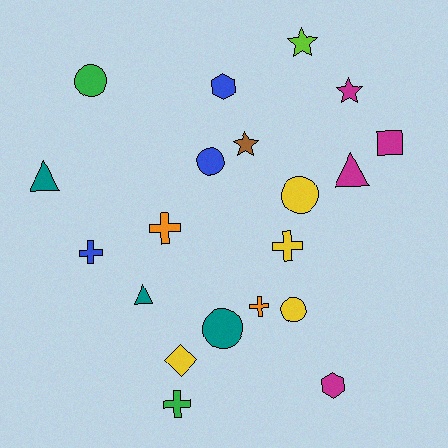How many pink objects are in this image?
There are no pink objects.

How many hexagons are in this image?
There are 2 hexagons.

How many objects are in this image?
There are 20 objects.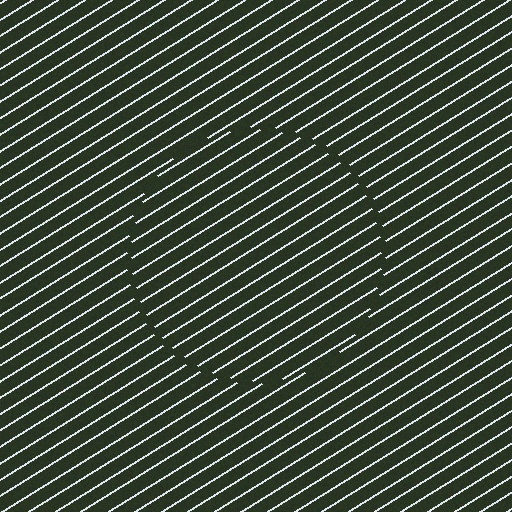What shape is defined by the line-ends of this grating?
An illusory circle. The interior of the shape contains the same grating, shifted by half a period — the contour is defined by the phase discontinuity where line-ends from the inner and outer gratings abut.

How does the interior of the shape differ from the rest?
The interior of the shape contains the same grating, shifted by half a period — the contour is defined by the phase discontinuity where line-ends from the inner and outer gratings abut.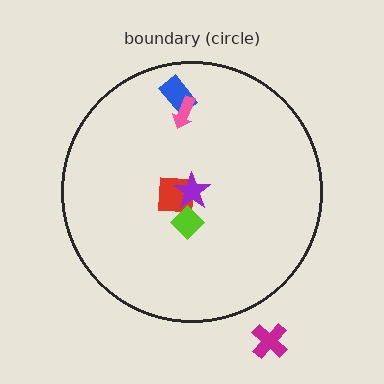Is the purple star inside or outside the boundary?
Inside.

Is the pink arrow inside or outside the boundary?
Inside.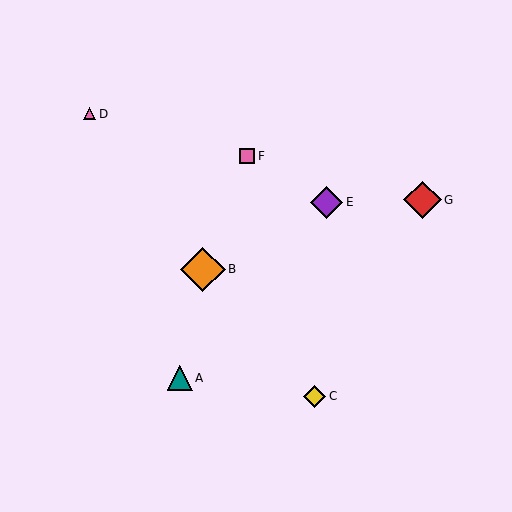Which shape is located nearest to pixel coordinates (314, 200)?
The purple diamond (labeled E) at (326, 202) is nearest to that location.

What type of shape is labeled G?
Shape G is a red diamond.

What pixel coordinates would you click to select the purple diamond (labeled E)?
Click at (326, 202) to select the purple diamond E.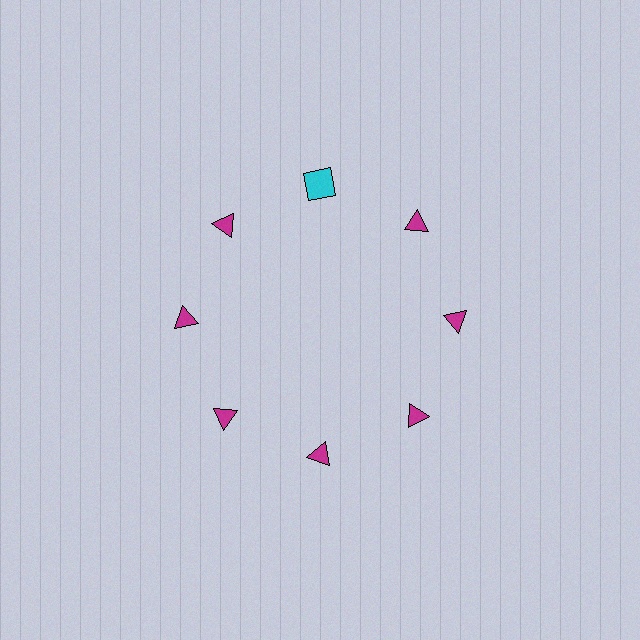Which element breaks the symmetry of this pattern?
The cyan square at roughly the 12 o'clock position breaks the symmetry. All other shapes are magenta triangles.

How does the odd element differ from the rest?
It differs in both color (cyan instead of magenta) and shape (square instead of triangle).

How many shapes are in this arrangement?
There are 8 shapes arranged in a ring pattern.